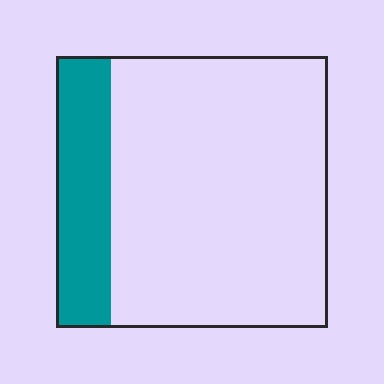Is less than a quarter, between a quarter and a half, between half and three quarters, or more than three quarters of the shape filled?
Less than a quarter.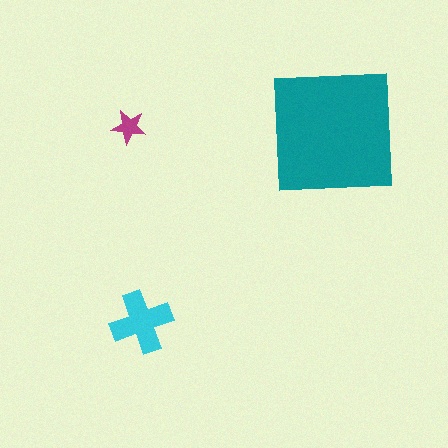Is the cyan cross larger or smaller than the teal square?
Smaller.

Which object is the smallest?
The magenta star.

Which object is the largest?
The teal square.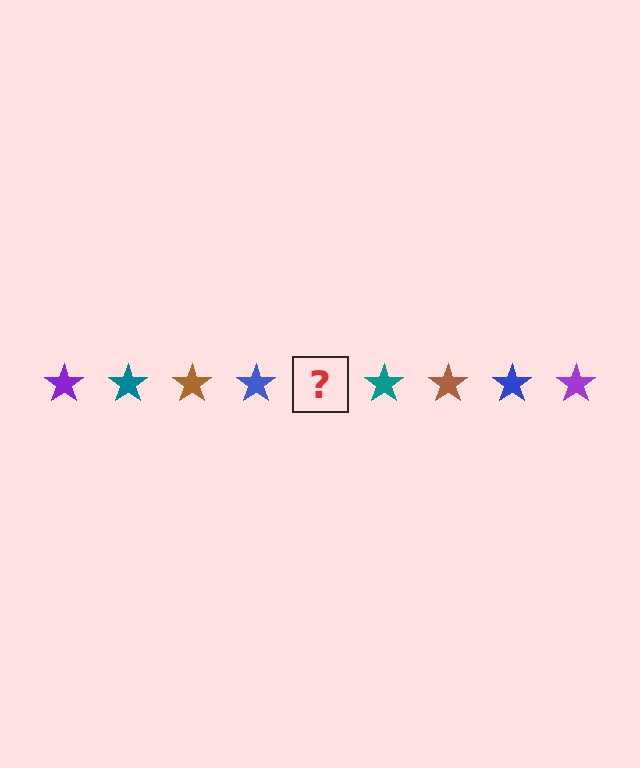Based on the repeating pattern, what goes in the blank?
The blank should be a purple star.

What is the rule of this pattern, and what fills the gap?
The rule is that the pattern cycles through purple, teal, brown, blue stars. The gap should be filled with a purple star.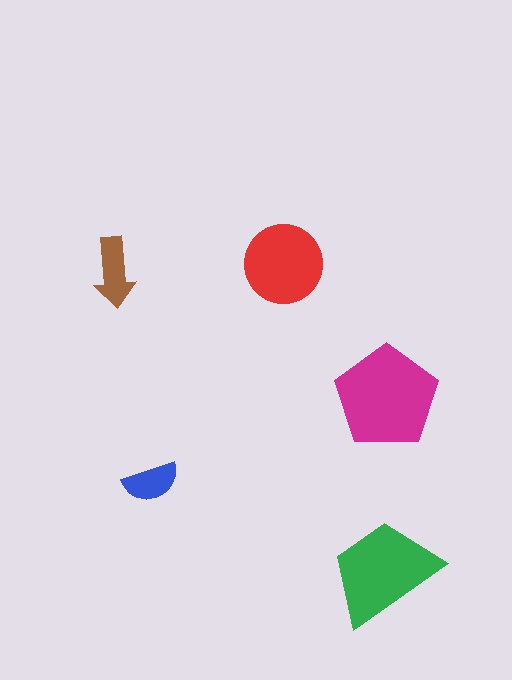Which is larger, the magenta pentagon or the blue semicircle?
The magenta pentagon.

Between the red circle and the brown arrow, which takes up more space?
The red circle.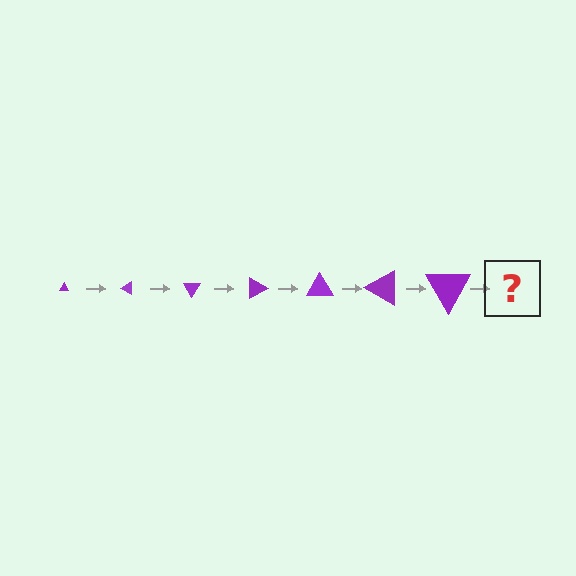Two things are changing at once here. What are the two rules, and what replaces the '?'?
The two rules are that the triangle grows larger each step and it rotates 30 degrees each step. The '?' should be a triangle, larger than the previous one and rotated 210 degrees from the start.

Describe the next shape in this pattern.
It should be a triangle, larger than the previous one and rotated 210 degrees from the start.